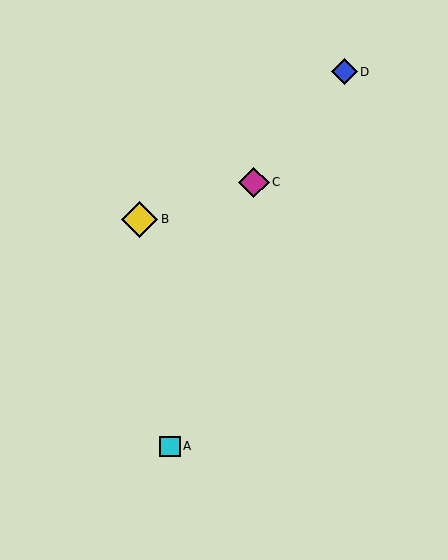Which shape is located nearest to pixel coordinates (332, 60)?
The blue diamond (labeled D) at (344, 72) is nearest to that location.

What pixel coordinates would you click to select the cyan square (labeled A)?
Click at (170, 446) to select the cyan square A.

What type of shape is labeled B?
Shape B is a yellow diamond.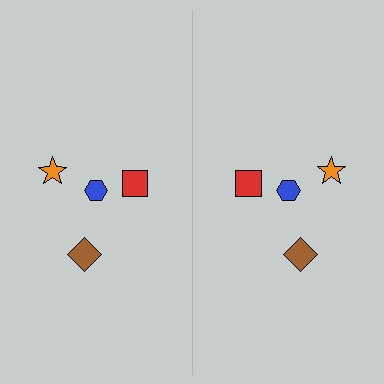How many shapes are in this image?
There are 8 shapes in this image.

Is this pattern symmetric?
Yes, this pattern has bilateral (reflection) symmetry.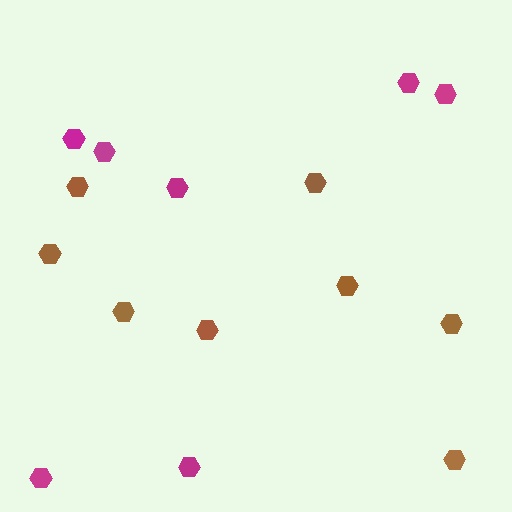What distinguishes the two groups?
There are 2 groups: one group of magenta hexagons (7) and one group of brown hexagons (8).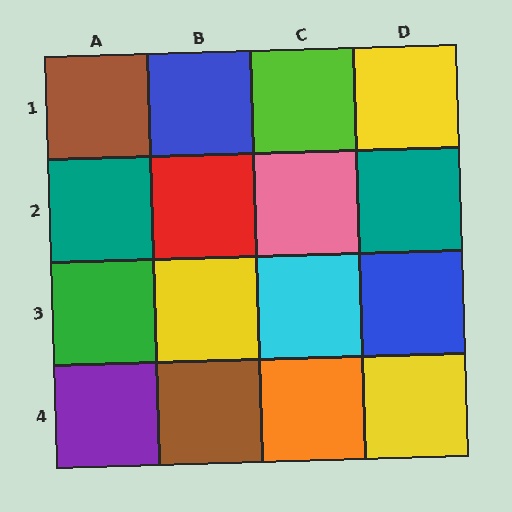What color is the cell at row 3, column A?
Green.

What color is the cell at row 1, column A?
Brown.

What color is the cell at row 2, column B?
Red.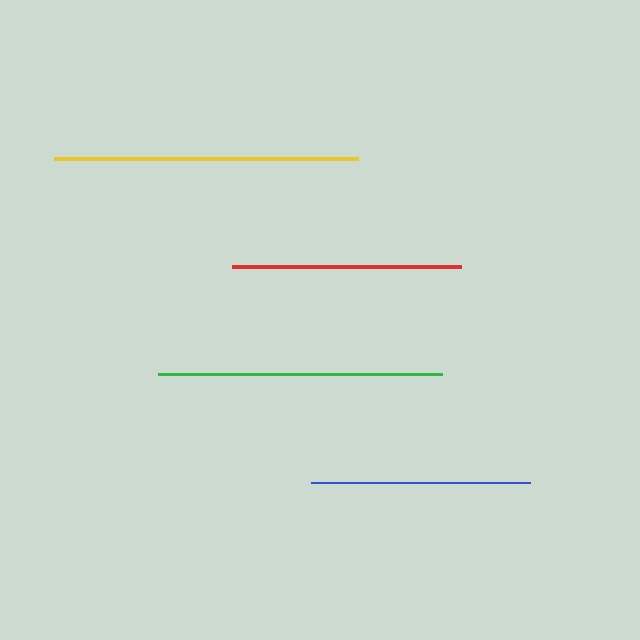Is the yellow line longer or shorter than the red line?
The yellow line is longer than the red line.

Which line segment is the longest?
The yellow line is the longest at approximately 304 pixels.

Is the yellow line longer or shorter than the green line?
The yellow line is longer than the green line.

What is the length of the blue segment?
The blue segment is approximately 219 pixels long.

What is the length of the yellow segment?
The yellow segment is approximately 304 pixels long.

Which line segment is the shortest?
The blue line is the shortest at approximately 219 pixels.